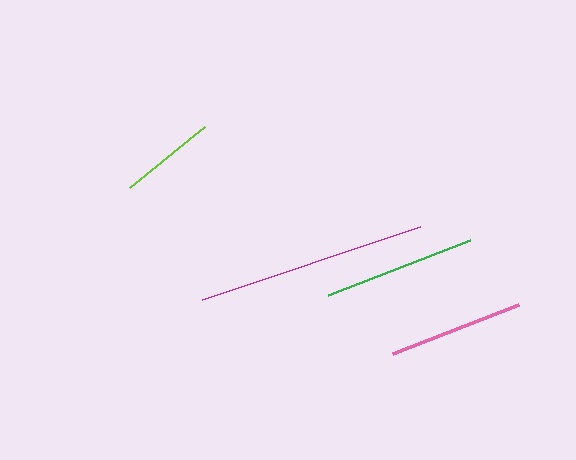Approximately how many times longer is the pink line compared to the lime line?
The pink line is approximately 1.4 times the length of the lime line.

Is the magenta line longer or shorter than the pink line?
The magenta line is longer than the pink line.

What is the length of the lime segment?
The lime segment is approximately 96 pixels long.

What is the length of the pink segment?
The pink segment is approximately 135 pixels long.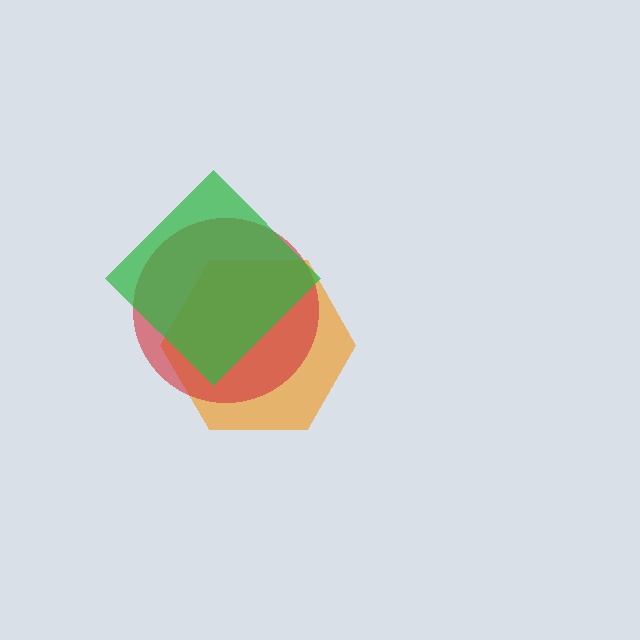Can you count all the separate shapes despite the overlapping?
Yes, there are 3 separate shapes.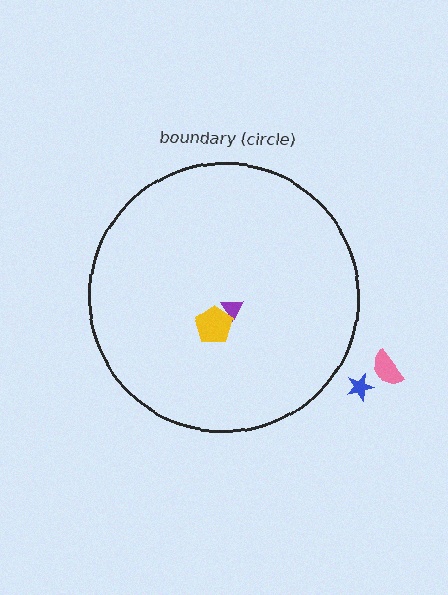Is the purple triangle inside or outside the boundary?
Inside.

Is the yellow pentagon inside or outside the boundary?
Inside.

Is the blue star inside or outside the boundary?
Outside.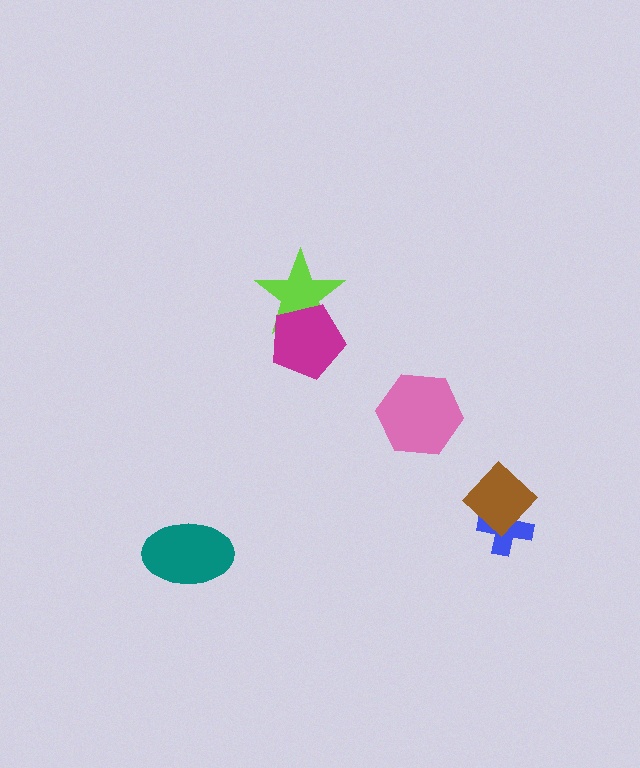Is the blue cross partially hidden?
Yes, it is partially covered by another shape.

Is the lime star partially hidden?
Yes, it is partially covered by another shape.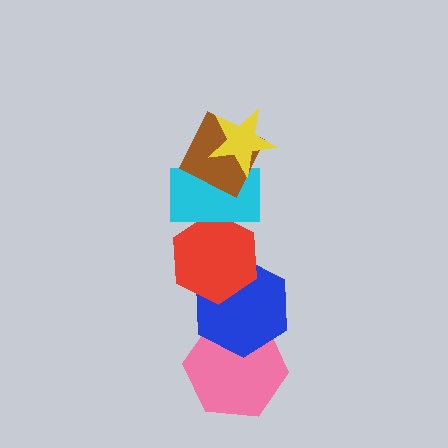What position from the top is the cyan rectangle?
The cyan rectangle is 3rd from the top.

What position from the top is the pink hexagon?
The pink hexagon is 6th from the top.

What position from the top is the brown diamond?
The brown diamond is 2nd from the top.